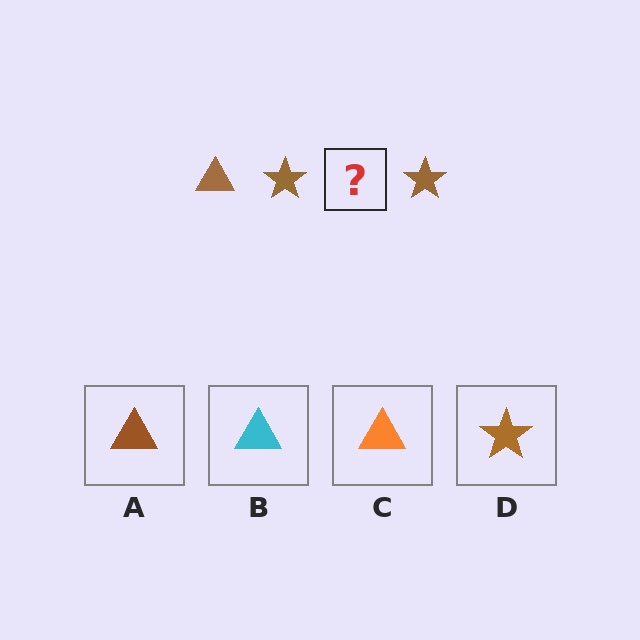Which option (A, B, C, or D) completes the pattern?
A.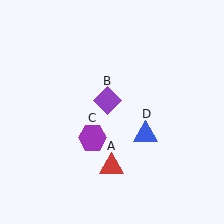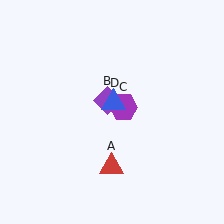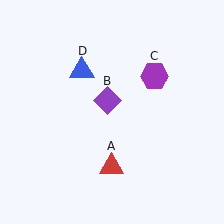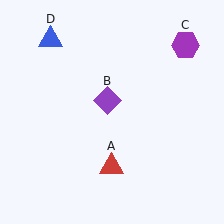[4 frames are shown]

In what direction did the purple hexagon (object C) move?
The purple hexagon (object C) moved up and to the right.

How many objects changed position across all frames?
2 objects changed position: purple hexagon (object C), blue triangle (object D).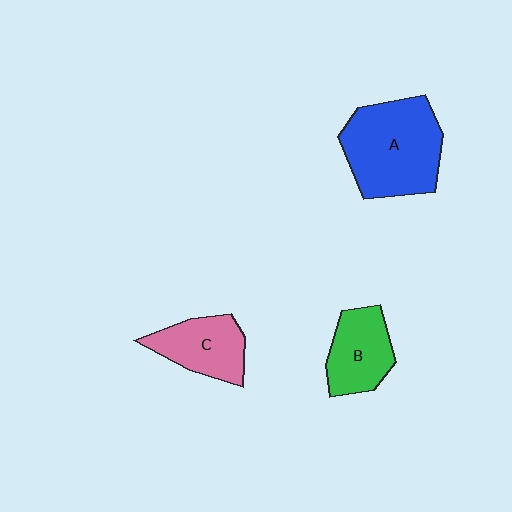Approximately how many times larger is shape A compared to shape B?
Approximately 1.7 times.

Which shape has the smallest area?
Shape C (pink).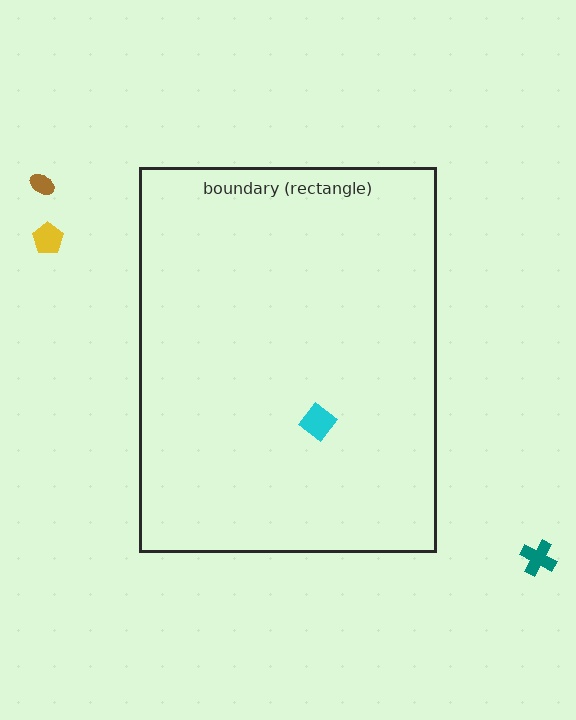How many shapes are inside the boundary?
1 inside, 3 outside.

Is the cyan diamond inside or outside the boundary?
Inside.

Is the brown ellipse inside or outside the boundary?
Outside.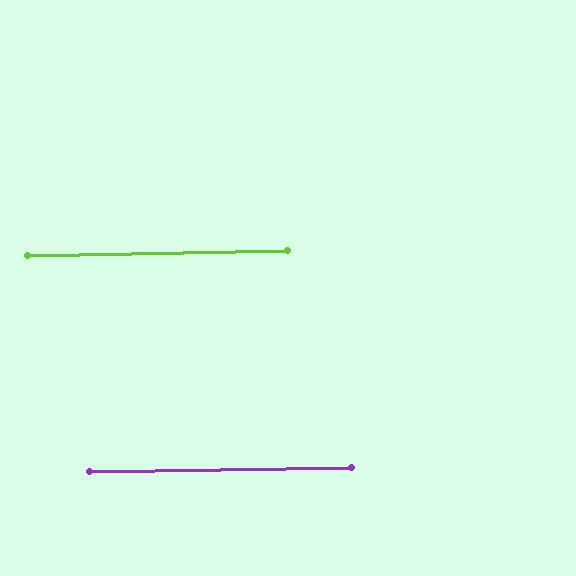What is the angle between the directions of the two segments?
Approximately 0 degrees.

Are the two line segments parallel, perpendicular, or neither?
Parallel — their directions differ by only 0.4°.